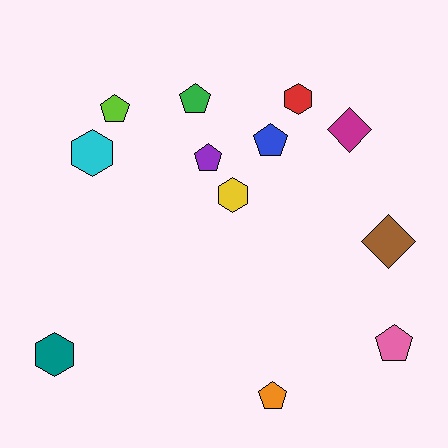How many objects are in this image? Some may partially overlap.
There are 12 objects.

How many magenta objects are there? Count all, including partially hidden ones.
There is 1 magenta object.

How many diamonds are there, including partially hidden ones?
There are 2 diamonds.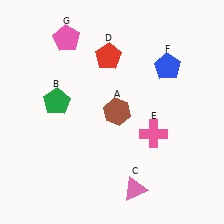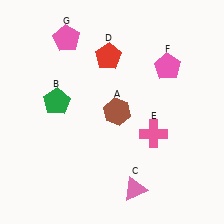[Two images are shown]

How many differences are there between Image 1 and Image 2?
There is 1 difference between the two images.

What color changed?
The pentagon (F) changed from blue in Image 1 to pink in Image 2.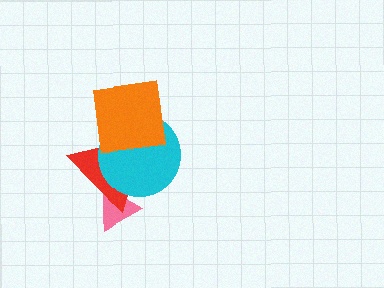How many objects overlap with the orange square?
2 objects overlap with the orange square.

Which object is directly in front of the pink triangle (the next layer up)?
The red triangle is directly in front of the pink triangle.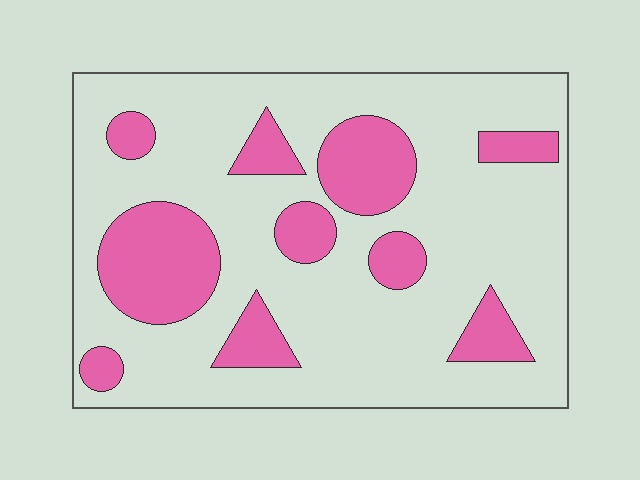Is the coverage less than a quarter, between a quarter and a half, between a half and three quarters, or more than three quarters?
Between a quarter and a half.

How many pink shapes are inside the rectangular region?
10.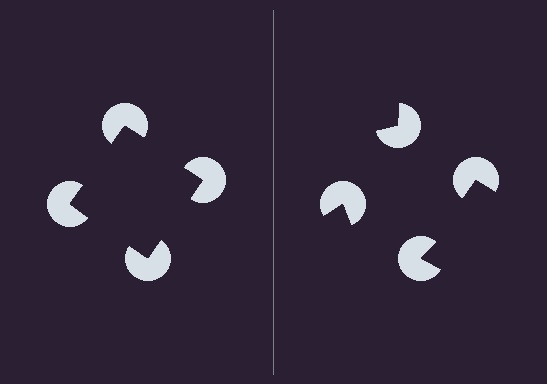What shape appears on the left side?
An illusory square.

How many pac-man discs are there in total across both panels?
8 — 4 on each side.